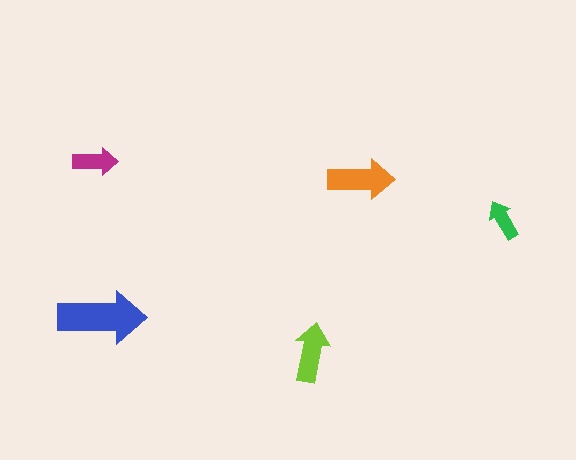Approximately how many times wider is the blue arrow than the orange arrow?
About 1.5 times wider.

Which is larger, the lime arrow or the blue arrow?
The blue one.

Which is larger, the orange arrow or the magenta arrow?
The orange one.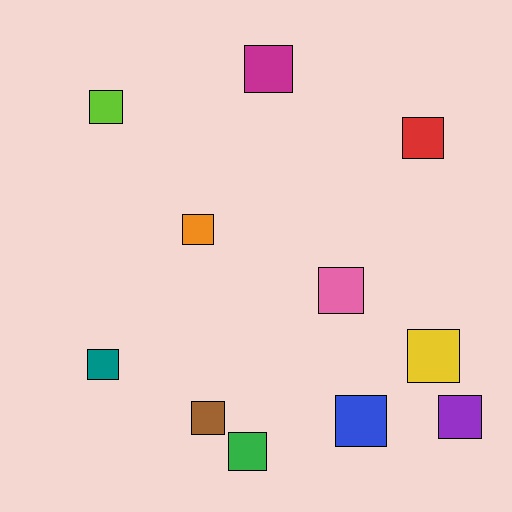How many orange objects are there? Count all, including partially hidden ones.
There is 1 orange object.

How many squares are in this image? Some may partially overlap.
There are 11 squares.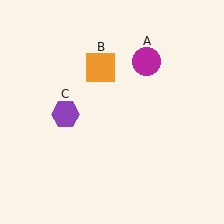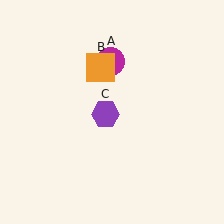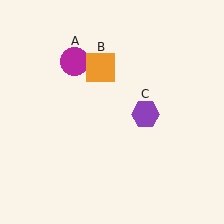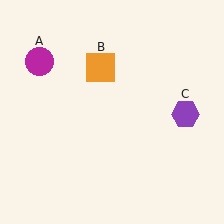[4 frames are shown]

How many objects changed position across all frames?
2 objects changed position: magenta circle (object A), purple hexagon (object C).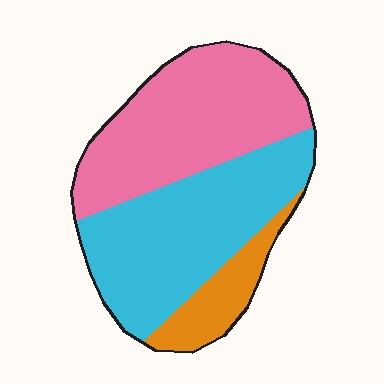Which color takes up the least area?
Orange, at roughly 15%.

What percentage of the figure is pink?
Pink covers around 45% of the figure.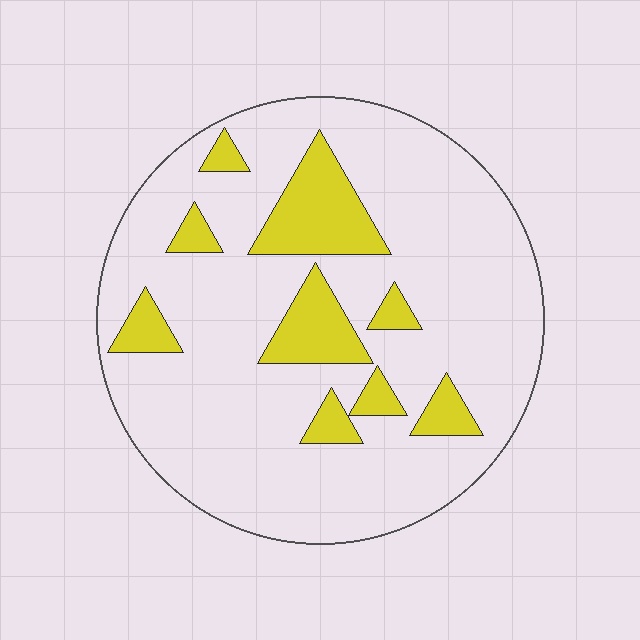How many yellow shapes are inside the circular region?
9.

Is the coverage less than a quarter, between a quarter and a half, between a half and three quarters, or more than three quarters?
Less than a quarter.